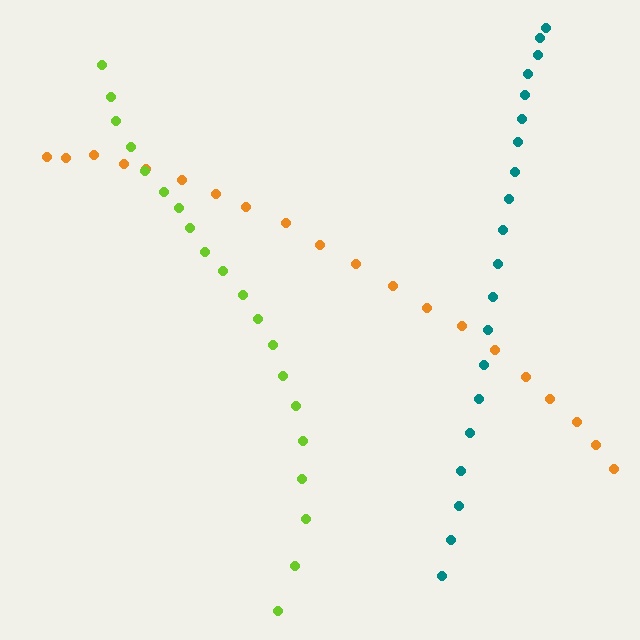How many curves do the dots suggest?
There are 3 distinct paths.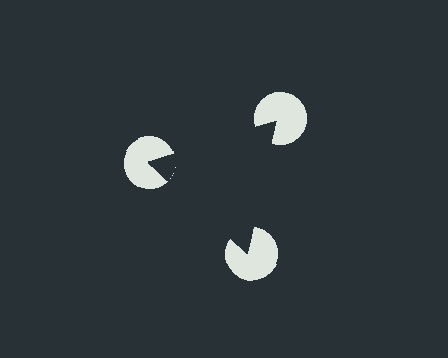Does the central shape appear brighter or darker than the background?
It typically appears slightly darker than the background, even though no actual brightness change is drawn.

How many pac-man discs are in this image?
There are 3 — one at each vertex of the illusory triangle.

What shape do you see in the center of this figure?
An illusory triangle — its edges are inferred from the aligned wedge cuts in the pac-man discs, not physically drawn.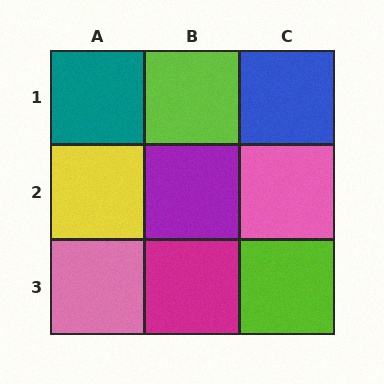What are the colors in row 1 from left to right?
Teal, lime, blue.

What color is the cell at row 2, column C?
Pink.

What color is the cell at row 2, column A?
Yellow.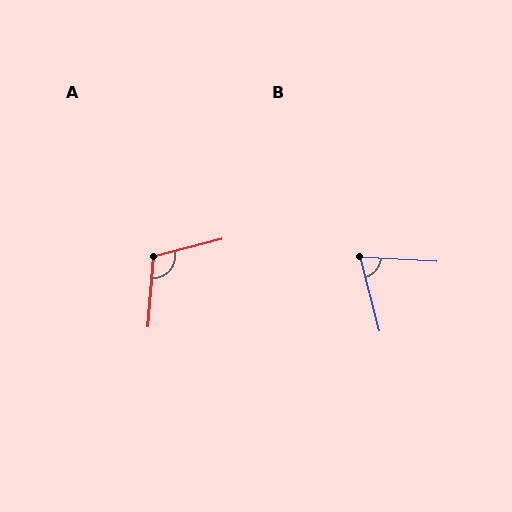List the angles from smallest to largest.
B (72°), A (109°).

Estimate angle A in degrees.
Approximately 109 degrees.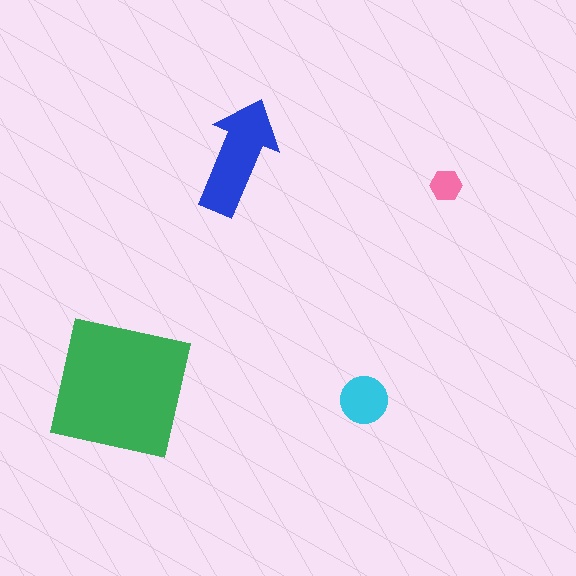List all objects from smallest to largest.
The pink hexagon, the cyan circle, the blue arrow, the green square.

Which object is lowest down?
The cyan circle is bottommost.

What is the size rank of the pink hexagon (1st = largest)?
4th.